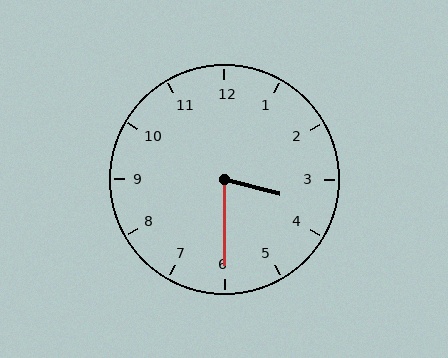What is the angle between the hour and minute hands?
Approximately 75 degrees.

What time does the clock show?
3:30.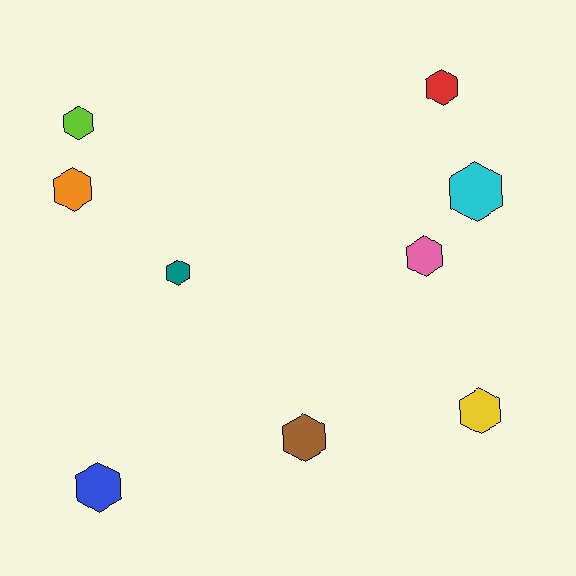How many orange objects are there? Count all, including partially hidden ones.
There is 1 orange object.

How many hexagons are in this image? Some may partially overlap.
There are 9 hexagons.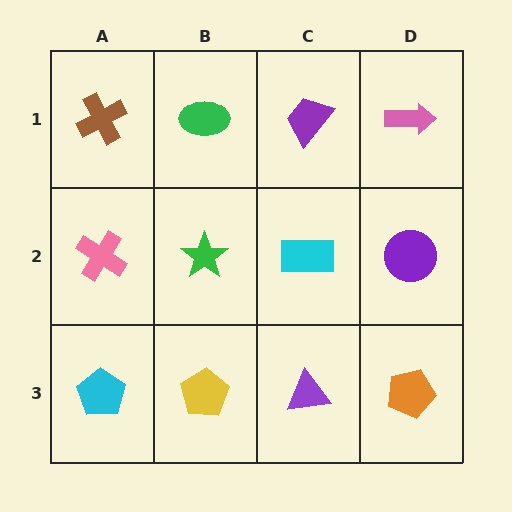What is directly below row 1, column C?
A cyan rectangle.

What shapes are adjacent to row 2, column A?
A brown cross (row 1, column A), a cyan pentagon (row 3, column A), a green star (row 2, column B).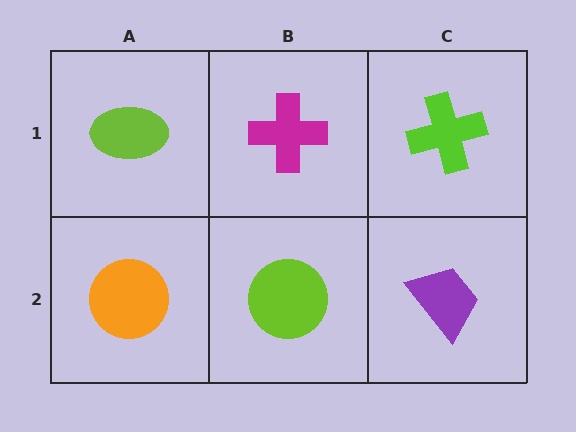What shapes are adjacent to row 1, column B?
A lime circle (row 2, column B), a lime ellipse (row 1, column A), a lime cross (row 1, column C).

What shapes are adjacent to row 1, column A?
An orange circle (row 2, column A), a magenta cross (row 1, column B).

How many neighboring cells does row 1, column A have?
2.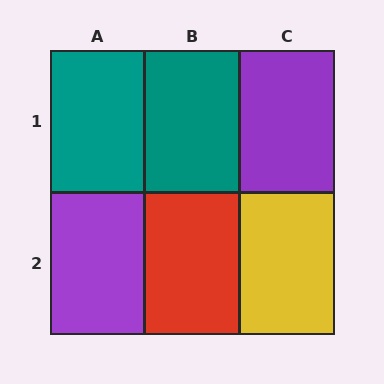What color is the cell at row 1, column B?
Teal.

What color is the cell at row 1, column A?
Teal.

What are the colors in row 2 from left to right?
Purple, red, yellow.